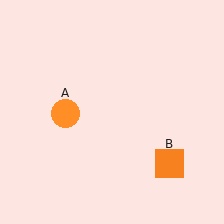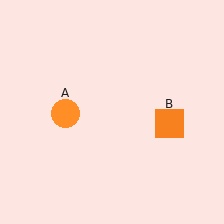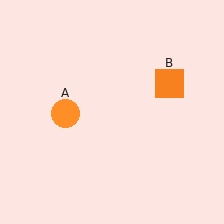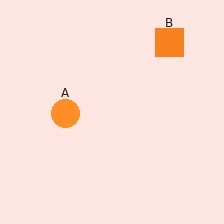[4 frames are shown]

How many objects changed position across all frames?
1 object changed position: orange square (object B).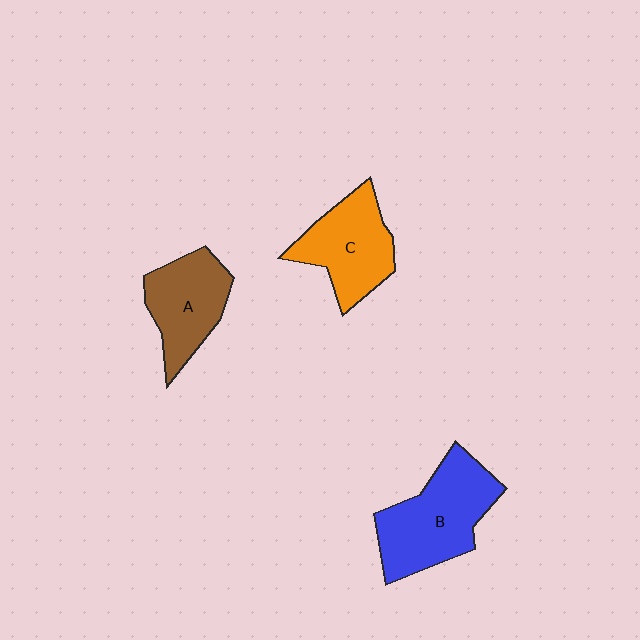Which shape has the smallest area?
Shape A (brown).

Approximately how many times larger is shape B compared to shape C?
Approximately 1.3 times.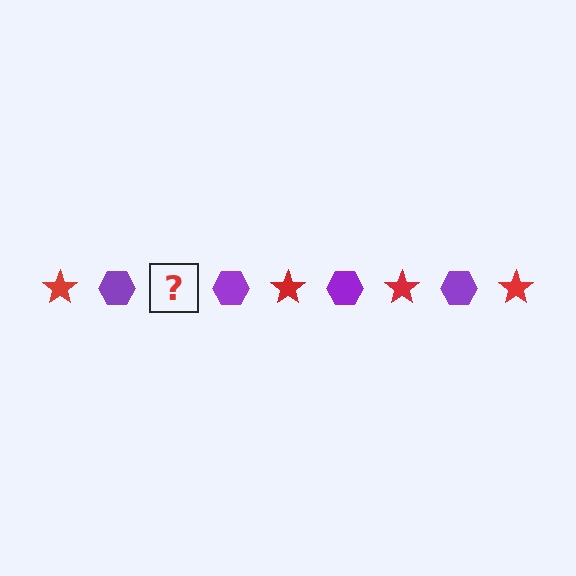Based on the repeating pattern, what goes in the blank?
The blank should be a red star.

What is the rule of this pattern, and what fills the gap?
The rule is that the pattern alternates between red star and purple hexagon. The gap should be filled with a red star.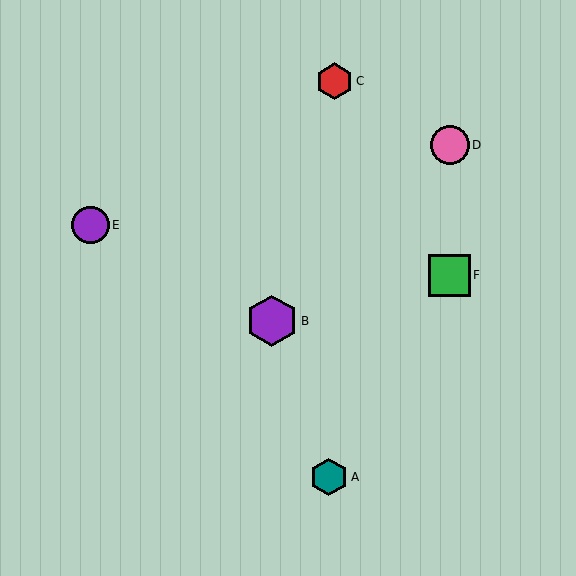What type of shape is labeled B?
Shape B is a purple hexagon.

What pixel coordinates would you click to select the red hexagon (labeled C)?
Click at (334, 81) to select the red hexagon C.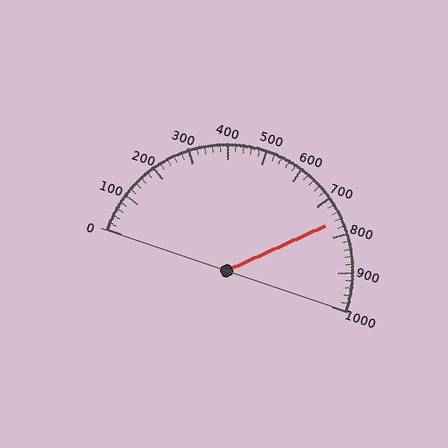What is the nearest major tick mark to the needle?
The nearest major tick mark is 800.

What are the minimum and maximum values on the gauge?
The gauge ranges from 0 to 1000.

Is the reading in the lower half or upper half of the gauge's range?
The reading is in the upper half of the range (0 to 1000).